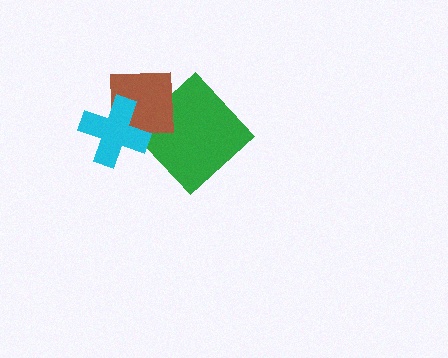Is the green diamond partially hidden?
Yes, it is partially covered by another shape.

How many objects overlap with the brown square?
2 objects overlap with the brown square.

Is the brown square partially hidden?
Yes, it is partially covered by another shape.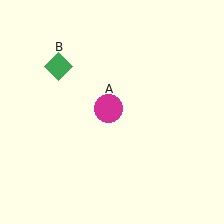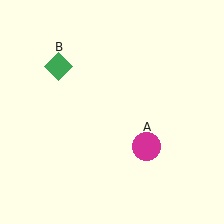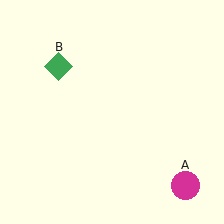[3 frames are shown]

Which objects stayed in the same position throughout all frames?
Green diamond (object B) remained stationary.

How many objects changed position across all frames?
1 object changed position: magenta circle (object A).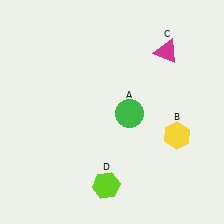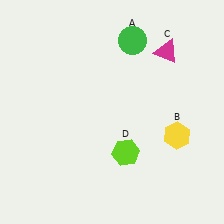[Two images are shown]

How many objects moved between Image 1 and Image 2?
2 objects moved between the two images.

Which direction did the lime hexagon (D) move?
The lime hexagon (D) moved up.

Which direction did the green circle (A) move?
The green circle (A) moved up.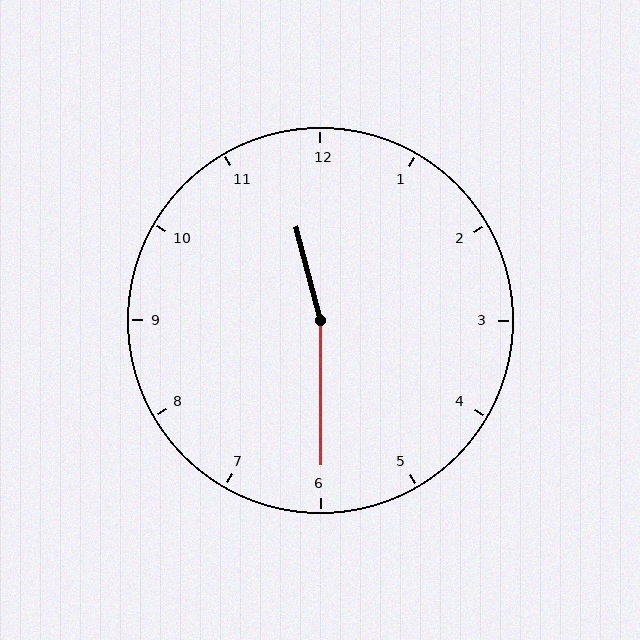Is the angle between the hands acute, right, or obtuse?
It is obtuse.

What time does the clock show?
11:30.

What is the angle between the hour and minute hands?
Approximately 165 degrees.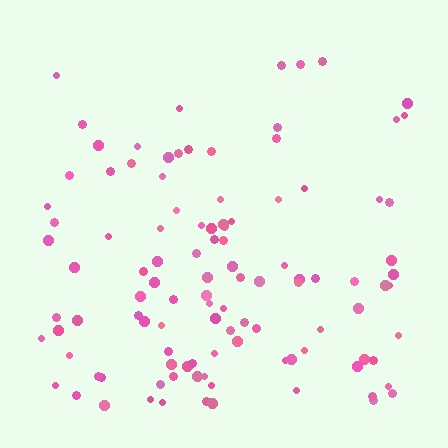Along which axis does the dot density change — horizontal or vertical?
Vertical.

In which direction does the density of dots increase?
From top to bottom, with the bottom side densest.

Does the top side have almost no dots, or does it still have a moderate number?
Still a moderate number, just noticeably fewer than the bottom.